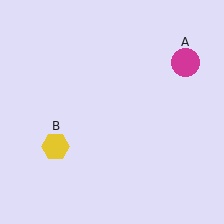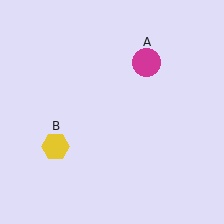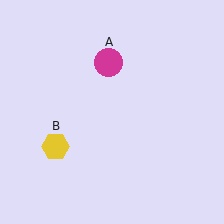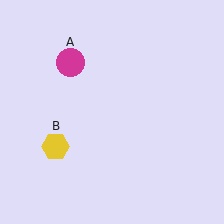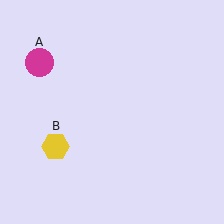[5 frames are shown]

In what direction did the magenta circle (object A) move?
The magenta circle (object A) moved left.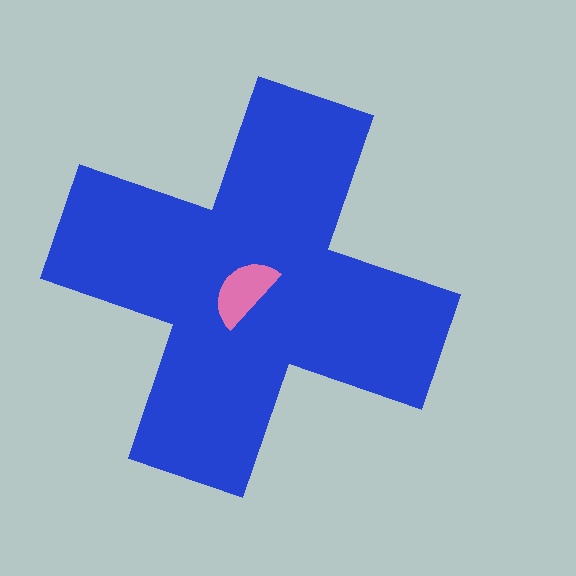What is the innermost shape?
The pink semicircle.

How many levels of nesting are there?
2.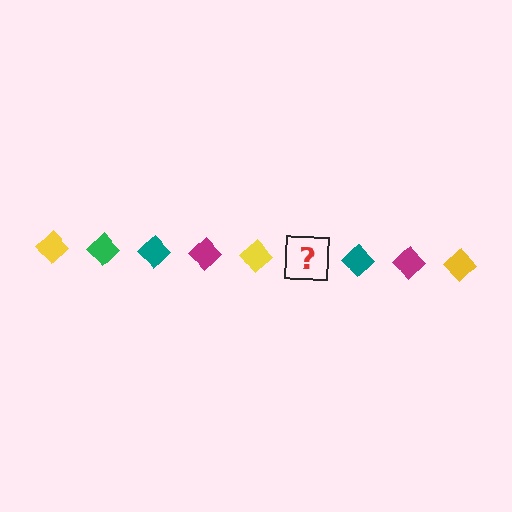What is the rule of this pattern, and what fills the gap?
The rule is that the pattern cycles through yellow, green, teal, magenta diamonds. The gap should be filled with a green diamond.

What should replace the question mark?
The question mark should be replaced with a green diamond.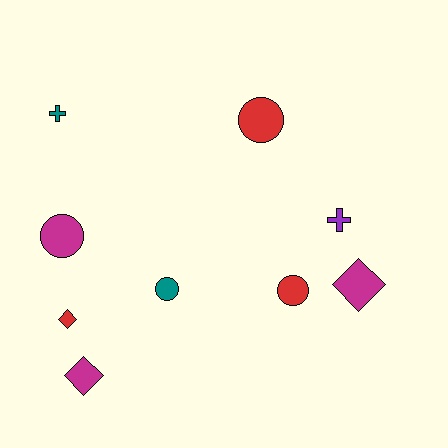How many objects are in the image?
There are 9 objects.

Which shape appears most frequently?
Circle, with 4 objects.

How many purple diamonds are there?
There are no purple diamonds.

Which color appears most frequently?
Magenta, with 3 objects.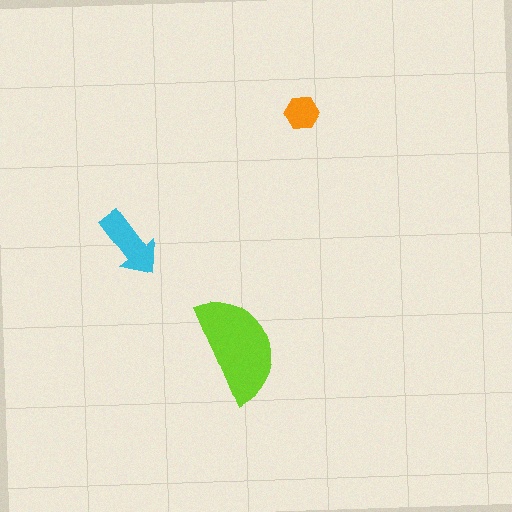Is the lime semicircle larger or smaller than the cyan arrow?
Larger.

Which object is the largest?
The lime semicircle.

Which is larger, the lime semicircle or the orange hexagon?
The lime semicircle.